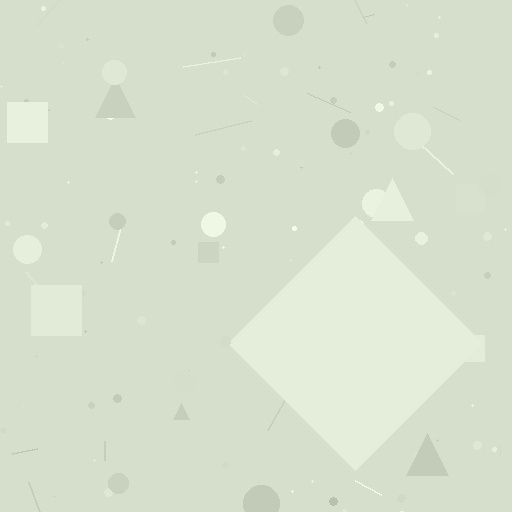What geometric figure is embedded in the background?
A diamond is embedded in the background.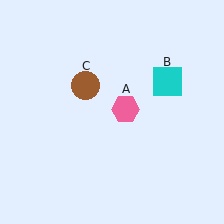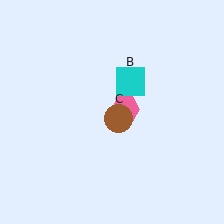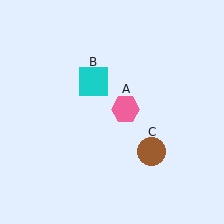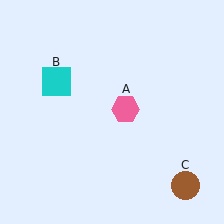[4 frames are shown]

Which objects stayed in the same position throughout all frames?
Pink hexagon (object A) remained stationary.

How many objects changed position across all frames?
2 objects changed position: cyan square (object B), brown circle (object C).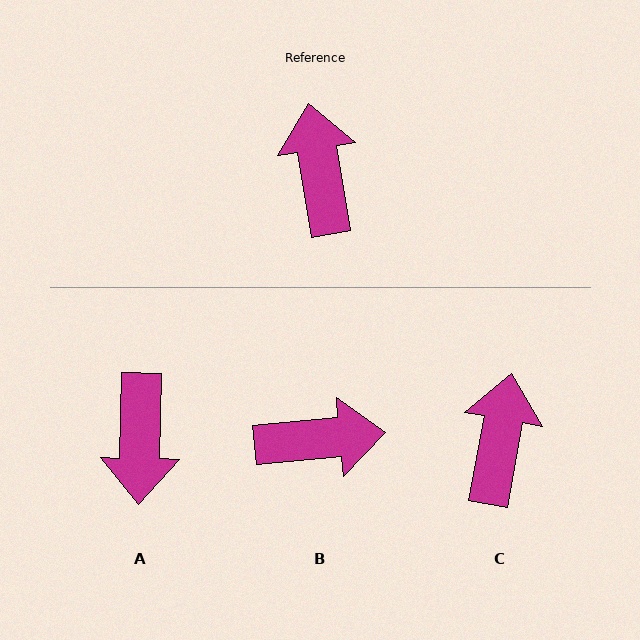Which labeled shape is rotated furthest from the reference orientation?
A, about 169 degrees away.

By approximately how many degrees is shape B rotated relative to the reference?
Approximately 94 degrees clockwise.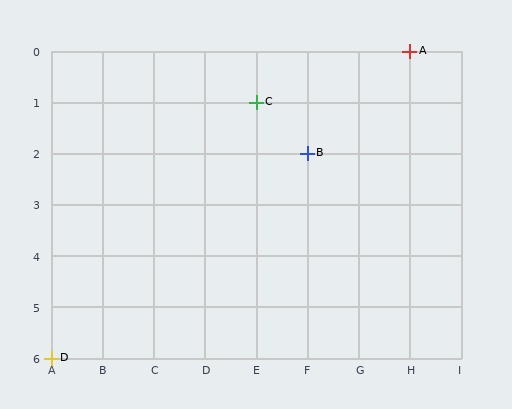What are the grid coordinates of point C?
Point C is at grid coordinates (E, 1).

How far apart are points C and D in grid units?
Points C and D are 4 columns and 5 rows apart (about 6.4 grid units diagonally).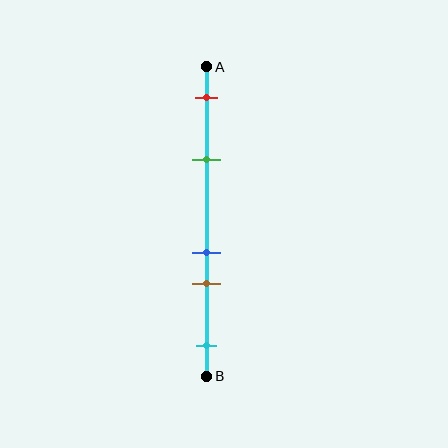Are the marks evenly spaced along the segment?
No, the marks are not evenly spaced.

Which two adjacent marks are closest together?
The blue and brown marks are the closest adjacent pair.